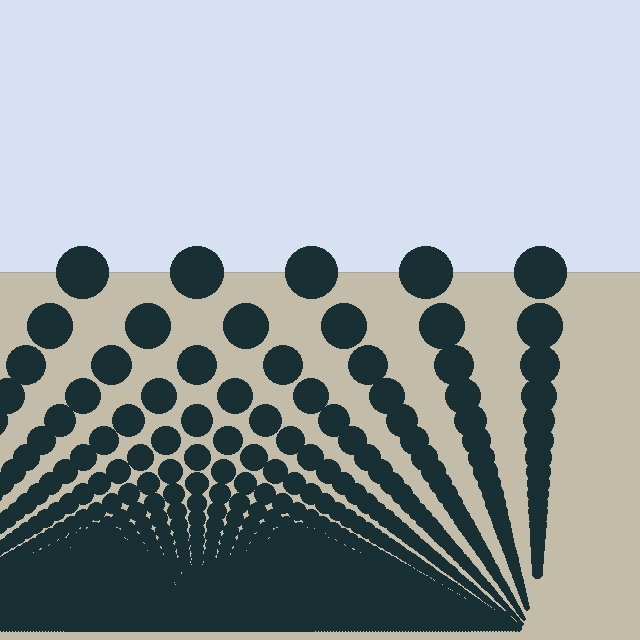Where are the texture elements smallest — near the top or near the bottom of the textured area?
Near the bottom.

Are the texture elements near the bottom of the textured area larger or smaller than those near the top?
Smaller. The gradient is inverted — elements near the bottom are smaller and denser.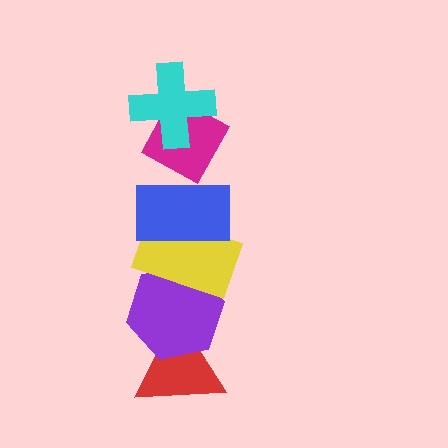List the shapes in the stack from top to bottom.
From top to bottom: the cyan cross, the magenta diamond, the blue rectangle, the yellow rectangle, the purple hexagon, the red triangle.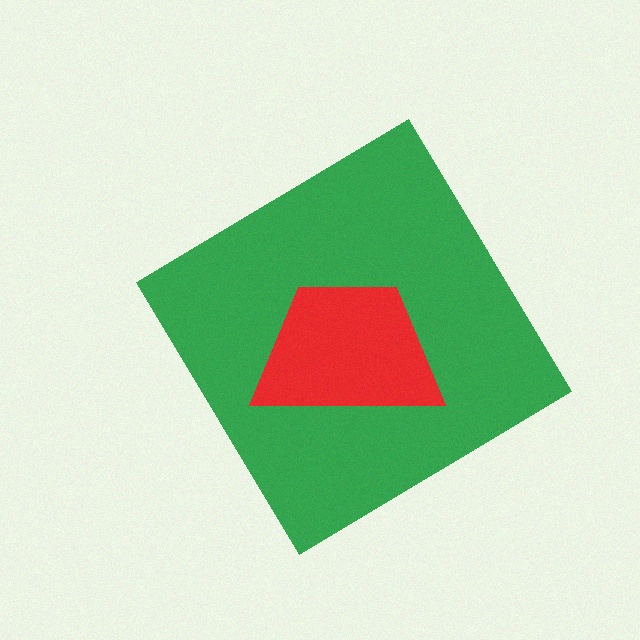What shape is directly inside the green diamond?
The red trapezoid.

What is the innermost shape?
The red trapezoid.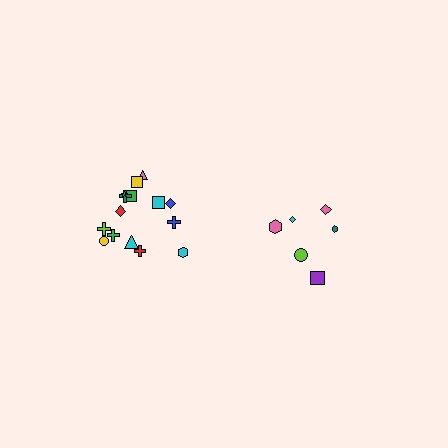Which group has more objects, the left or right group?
The left group.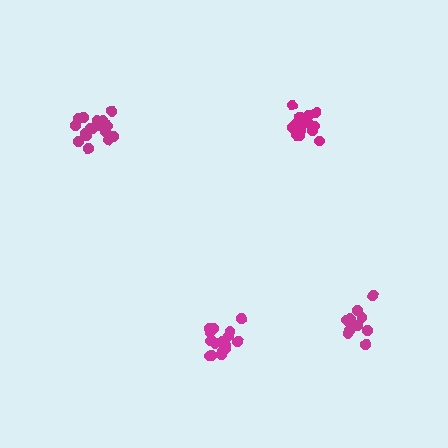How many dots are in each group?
Group 1: 16 dots, Group 2: 16 dots, Group 3: 19 dots, Group 4: 13 dots (64 total).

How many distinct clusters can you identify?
There are 4 distinct clusters.